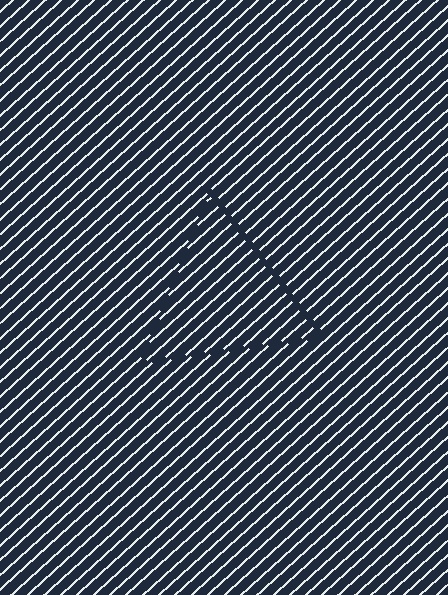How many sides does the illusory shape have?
3 sides — the line-ends trace a triangle.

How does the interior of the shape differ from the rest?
The interior of the shape contains the same grating, shifted by half a period — the contour is defined by the phase discontinuity where line-ends from the inner and outer gratings abut.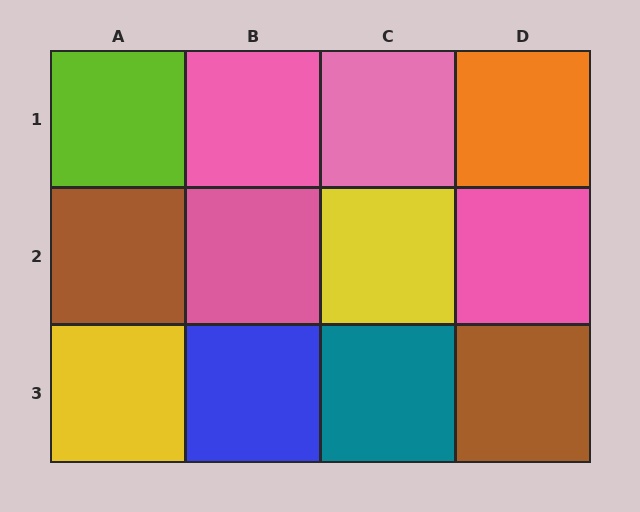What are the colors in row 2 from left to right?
Brown, pink, yellow, pink.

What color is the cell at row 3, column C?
Teal.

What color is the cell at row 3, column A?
Yellow.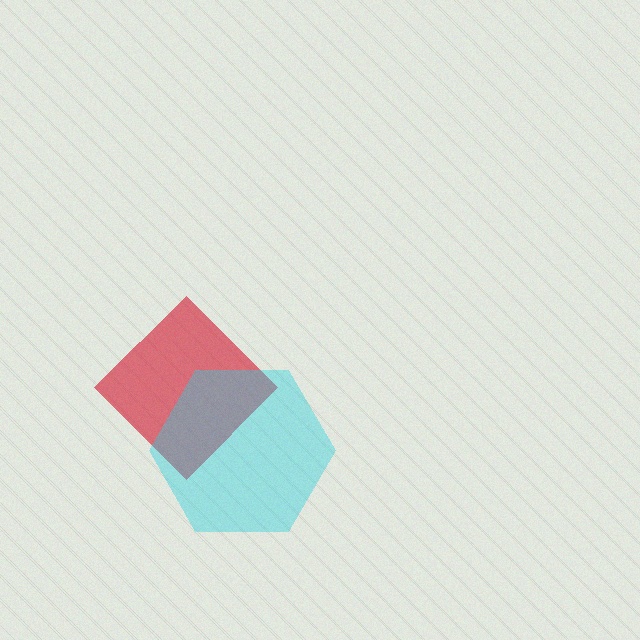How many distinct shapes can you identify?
There are 2 distinct shapes: a red diamond, a cyan hexagon.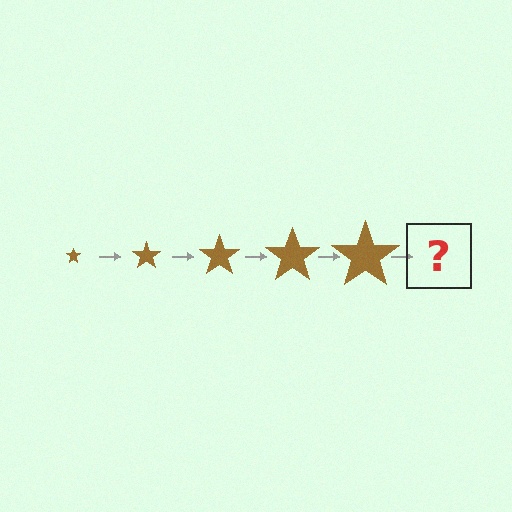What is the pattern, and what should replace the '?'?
The pattern is that the star gets progressively larger each step. The '?' should be a brown star, larger than the previous one.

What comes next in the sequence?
The next element should be a brown star, larger than the previous one.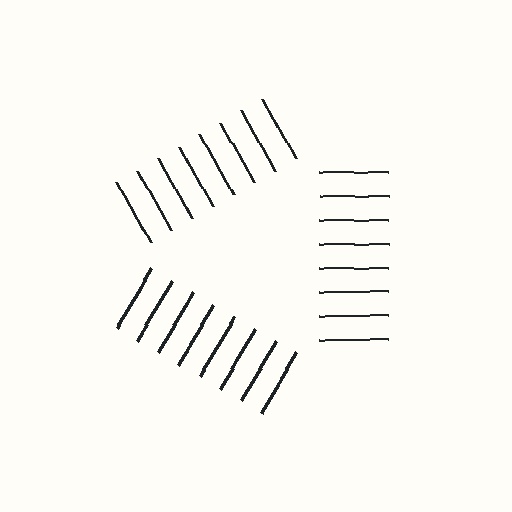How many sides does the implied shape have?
3 sides — the line-ends trace a triangle.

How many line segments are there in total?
24 — 8 along each of the 3 edges.